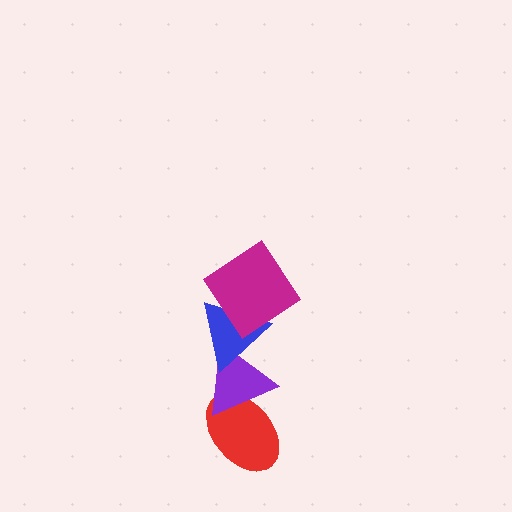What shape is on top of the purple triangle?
The blue triangle is on top of the purple triangle.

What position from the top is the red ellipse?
The red ellipse is 4th from the top.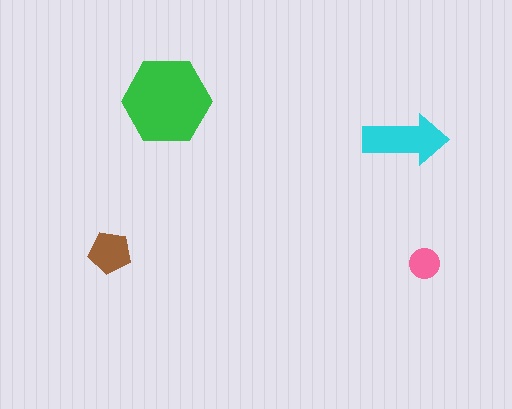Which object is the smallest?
The pink circle.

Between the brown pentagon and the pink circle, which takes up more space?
The brown pentagon.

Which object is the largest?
The green hexagon.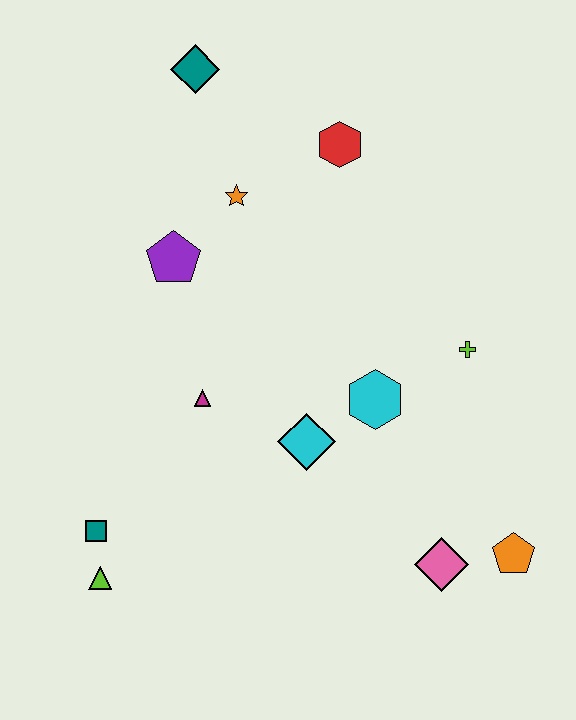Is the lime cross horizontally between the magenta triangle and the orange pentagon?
Yes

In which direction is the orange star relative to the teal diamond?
The orange star is below the teal diamond.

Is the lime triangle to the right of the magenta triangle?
No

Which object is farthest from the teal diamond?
The orange pentagon is farthest from the teal diamond.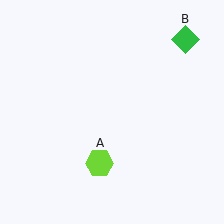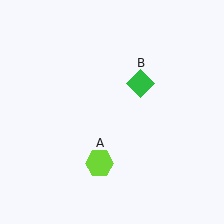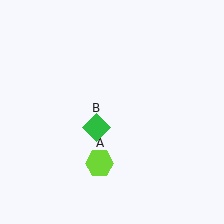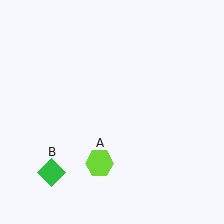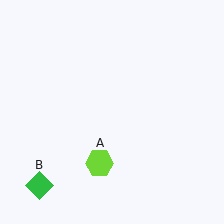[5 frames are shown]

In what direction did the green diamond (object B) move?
The green diamond (object B) moved down and to the left.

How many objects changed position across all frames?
1 object changed position: green diamond (object B).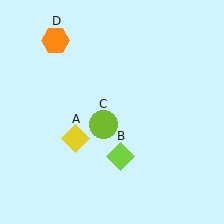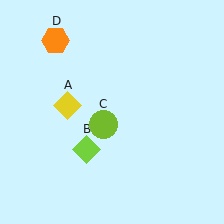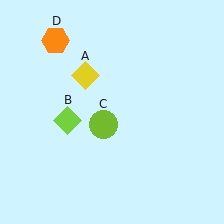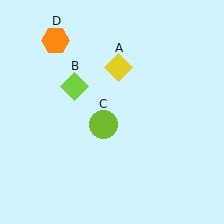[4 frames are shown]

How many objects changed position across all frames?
2 objects changed position: yellow diamond (object A), lime diamond (object B).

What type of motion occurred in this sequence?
The yellow diamond (object A), lime diamond (object B) rotated clockwise around the center of the scene.